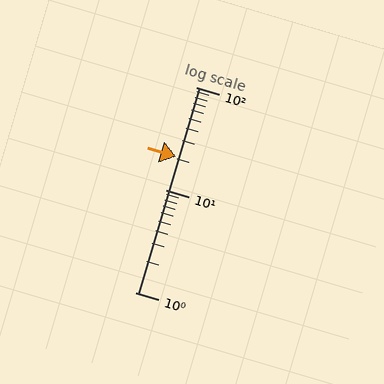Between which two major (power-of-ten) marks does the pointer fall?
The pointer is between 10 and 100.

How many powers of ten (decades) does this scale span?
The scale spans 2 decades, from 1 to 100.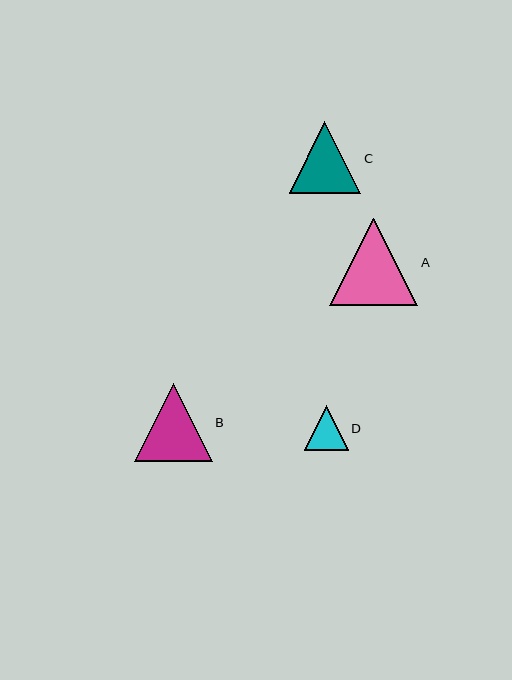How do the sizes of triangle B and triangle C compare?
Triangle B and triangle C are approximately the same size.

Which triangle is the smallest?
Triangle D is the smallest with a size of approximately 44 pixels.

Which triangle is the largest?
Triangle A is the largest with a size of approximately 88 pixels.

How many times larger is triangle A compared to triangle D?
Triangle A is approximately 2.0 times the size of triangle D.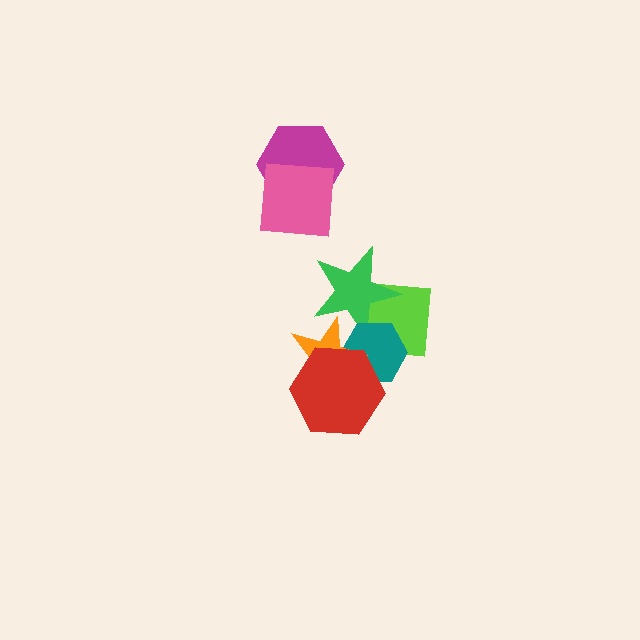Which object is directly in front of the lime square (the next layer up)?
The green star is directly in front of the lime square.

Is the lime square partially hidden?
Yes, it is partially covered by another shape.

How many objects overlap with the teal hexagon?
4 objects overlap with the teal hexagon.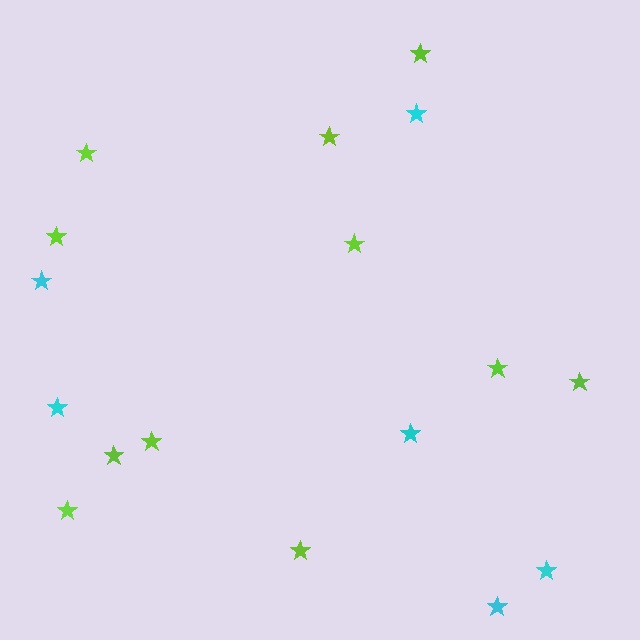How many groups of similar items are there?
There are 2 groups: one group of cyan stars (6) and one group of lime stars (11).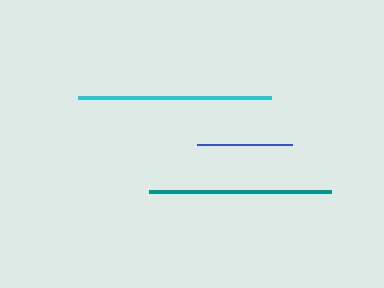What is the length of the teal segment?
The teal segment is approximately 182 pixels long.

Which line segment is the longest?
The cyan line is the longest at approximately 193 pixels.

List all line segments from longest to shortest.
From longest to shortest: cyan, teal, blue.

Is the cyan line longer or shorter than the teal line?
The cyan line is longer than the teal line.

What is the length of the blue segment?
The blue segment is approximately 94 pixels long.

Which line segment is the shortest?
The blue line is the shortest at approximately 94 pixels.